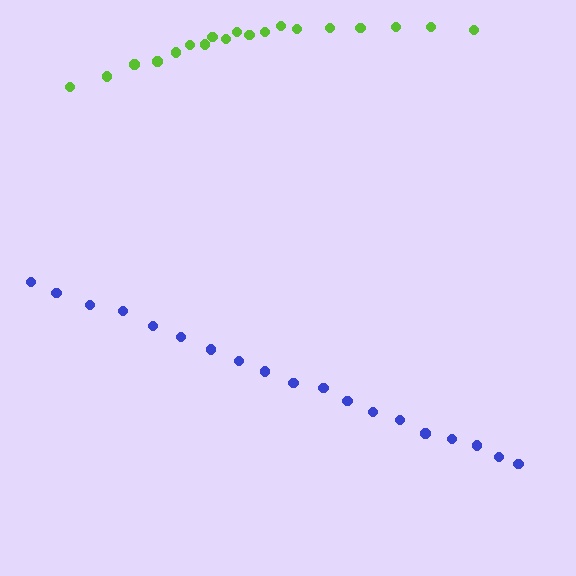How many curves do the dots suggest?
There are 2 distinct paths.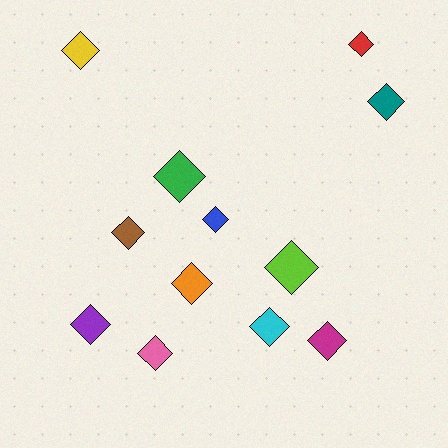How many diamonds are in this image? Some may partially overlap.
There are 12 diamonds.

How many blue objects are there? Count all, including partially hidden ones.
There is 1 blue object.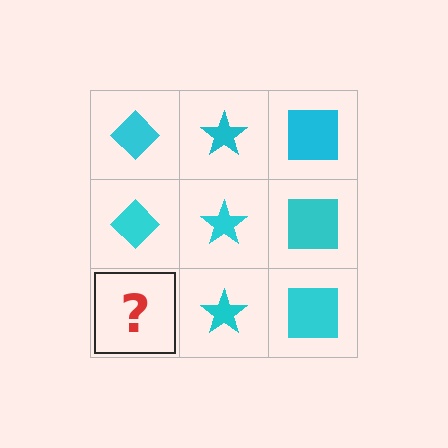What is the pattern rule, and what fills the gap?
The rule is that each column has a consistent shape. The gap should be filled with a cyan diamond.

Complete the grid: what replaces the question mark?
The question mark should be replaced with a cyan diamond.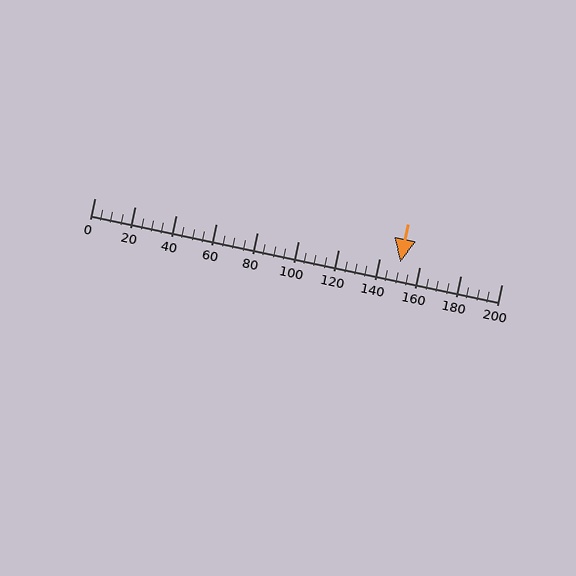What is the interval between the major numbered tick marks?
The major tick marks are spaced 20 units apart.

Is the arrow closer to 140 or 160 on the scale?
The arrow is closer to 160.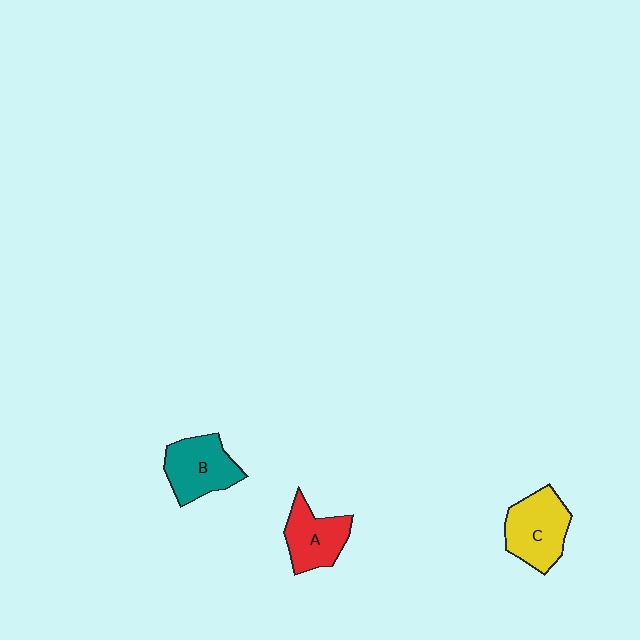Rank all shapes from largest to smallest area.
From largest to smallest: C (yellow), B (teal), A (red).